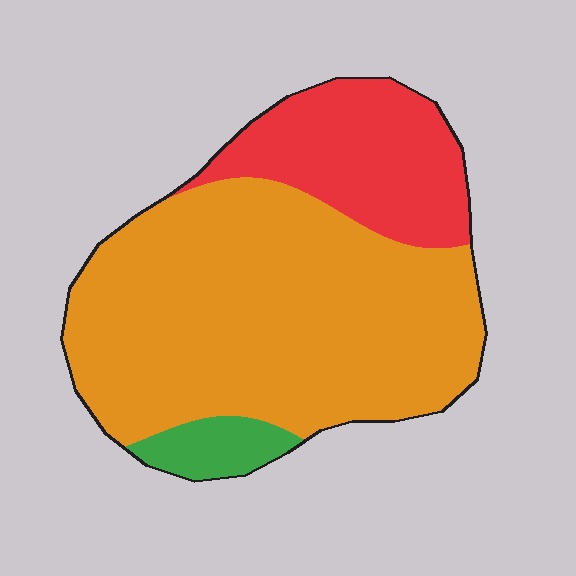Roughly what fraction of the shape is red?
Red covers around 25% of the shape.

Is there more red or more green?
Red.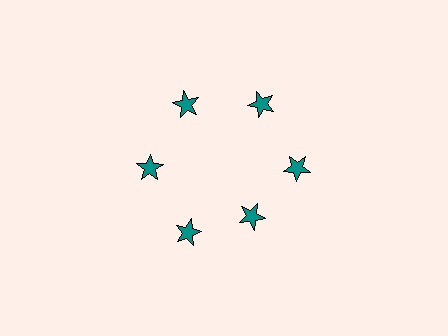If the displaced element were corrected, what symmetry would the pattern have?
It would have 6-fold rotational symmetry — the pattern would map onto itself every 60 degrees.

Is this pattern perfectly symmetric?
No. The 6 teal stars are arranged in a ring, but one element near the 5 o'clock position is pulled inward toward the center, breaking the 6-fold rotational symmetry.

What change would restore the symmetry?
The symmetry would be restored by moving it outward, back onto the ring so that all 6 stars sit at equal angles and equal distance from the center.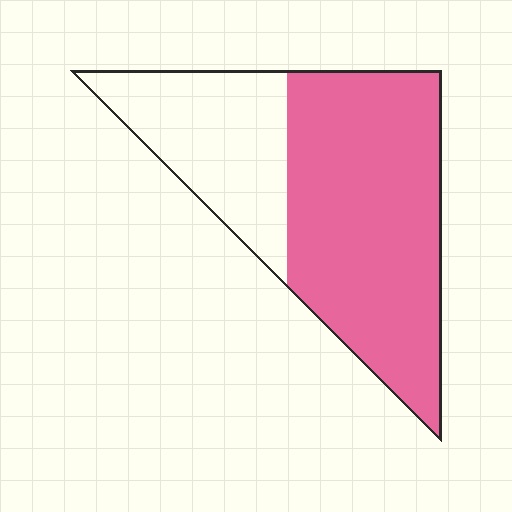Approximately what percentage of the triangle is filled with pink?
Approximately 65%.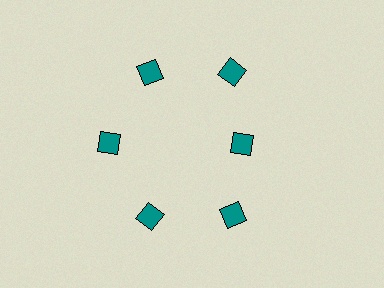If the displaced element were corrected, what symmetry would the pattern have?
It would have 6-fold rotational symmetry — the pattern would map onto itself every 60 degrees.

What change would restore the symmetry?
The symmetry would be restored by moving it outward, back onto the ring so that all 6 diamonds sit at equal angles and equal distance from the center.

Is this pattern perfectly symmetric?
No. The 6 teal diamonds are arranged in a ring, but one element near the 3 o'clock position is pulled inward toward the center, breaking the 6-fold rotational symmetry.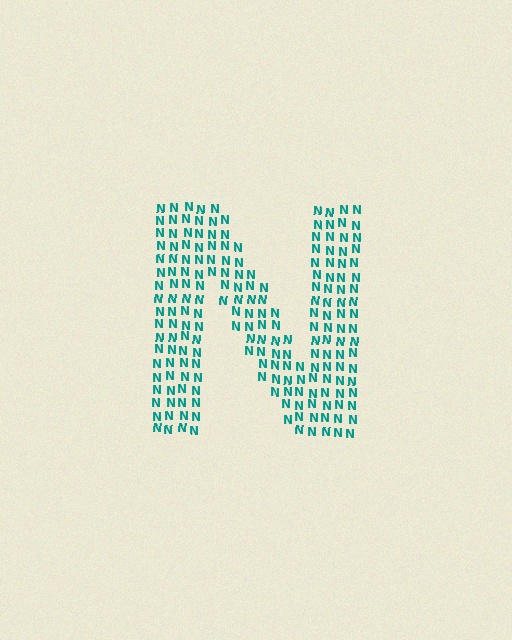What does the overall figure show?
The overall figure shows the letter N.